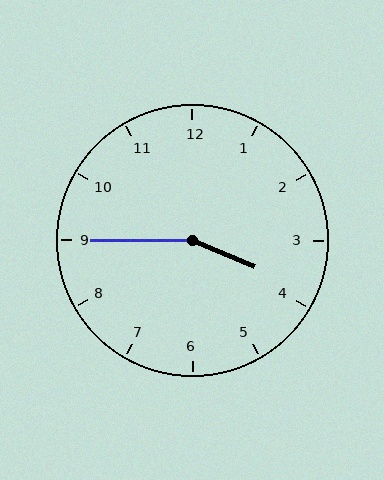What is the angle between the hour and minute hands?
Approximately 158 degrees.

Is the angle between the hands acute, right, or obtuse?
It is obtuse.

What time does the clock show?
3:45.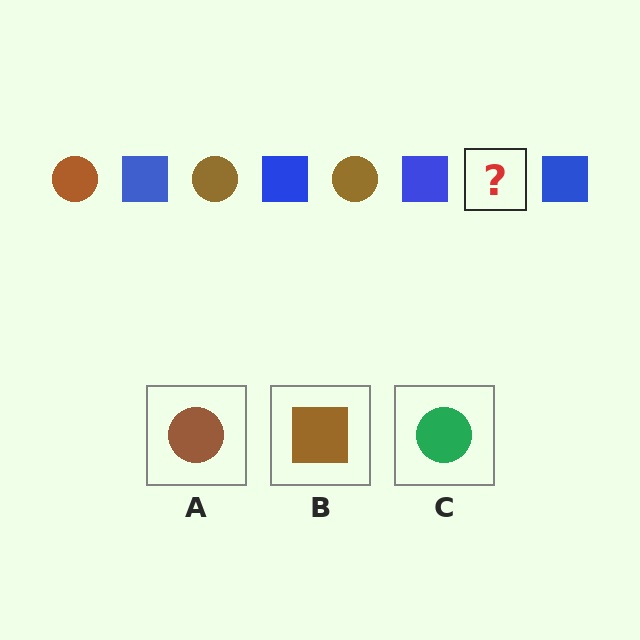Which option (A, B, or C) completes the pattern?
A.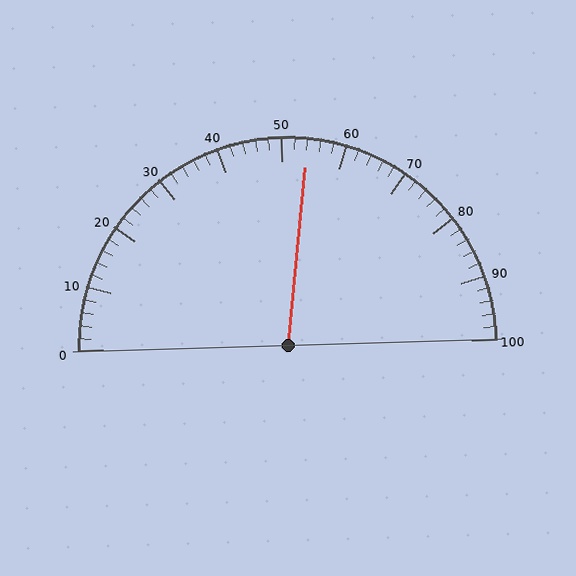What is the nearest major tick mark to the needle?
The nearest major tick mark is 50.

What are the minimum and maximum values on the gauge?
The gauge ranges from 0 to 100.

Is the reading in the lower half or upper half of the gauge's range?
The reading is in the upper half of the range (0 to 100).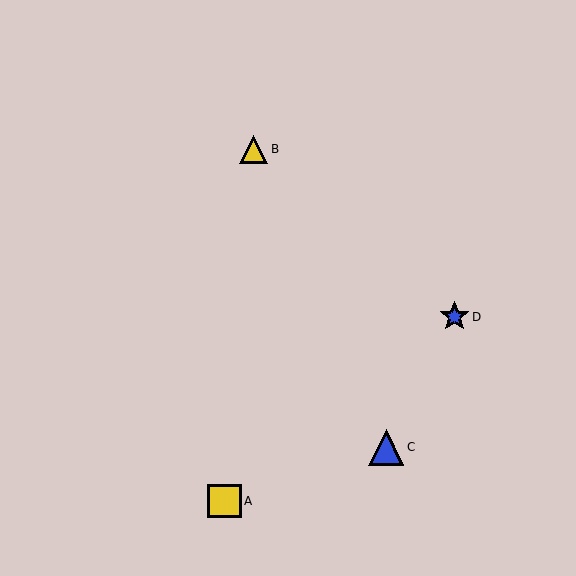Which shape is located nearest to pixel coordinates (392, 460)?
The blue triangle (labeled C) at (386, 447) is nearest to that location.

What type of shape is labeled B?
Shape B is a yellow triangle.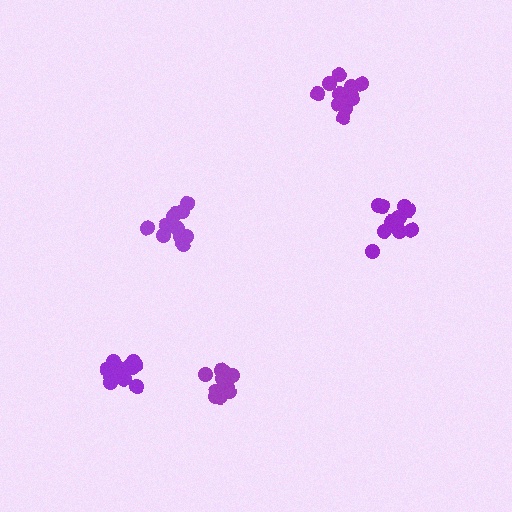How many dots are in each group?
Group 1: 11 dots, Group 2: 14 dots, Group 3: 13 dots, Group 4: 12 dots, Group 5: 14 dots (64 total).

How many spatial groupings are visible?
There are 5 spatial groupings.